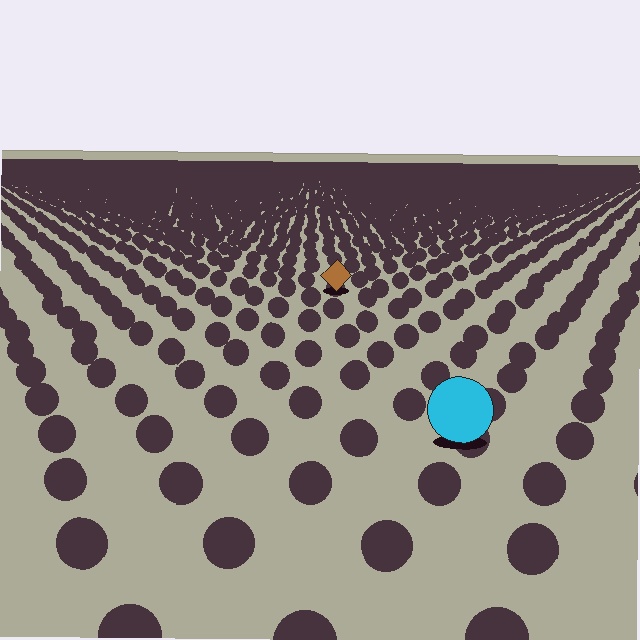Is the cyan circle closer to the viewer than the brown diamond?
Yes. The cyan circle is closer — you can tell from the texture gradient: the ground texture is coarser near it.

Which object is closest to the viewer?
The cyan circle is closest. The texture marks near it are larger and more spread out.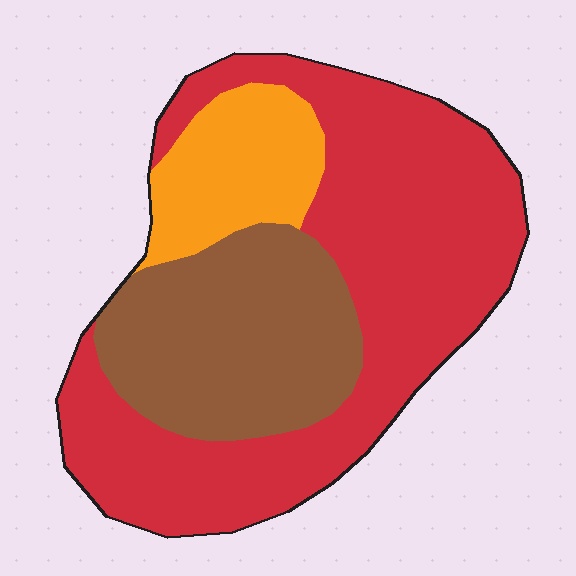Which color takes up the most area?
Red, at roughly 55%.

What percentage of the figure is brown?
Brown covers around 30% of the figure.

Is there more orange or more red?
Red.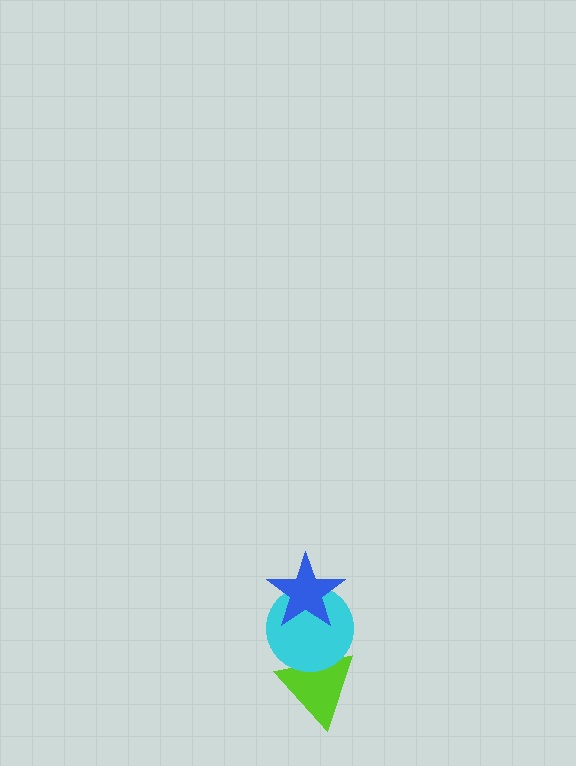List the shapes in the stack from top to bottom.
From top to bottom: the blue star, the cyan circle, the lime triangle.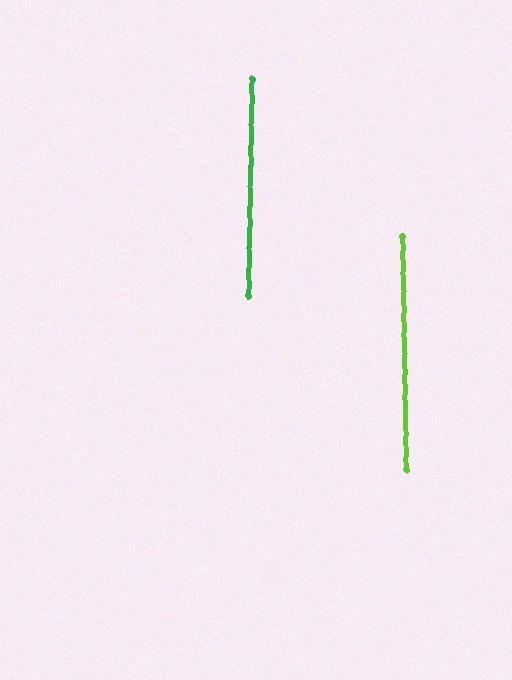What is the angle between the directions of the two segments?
Approximately 2 degrees.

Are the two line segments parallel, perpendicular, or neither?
Parallel — their directions differ by only 1.8°.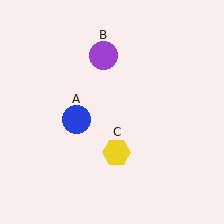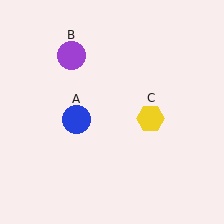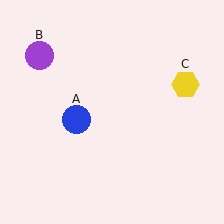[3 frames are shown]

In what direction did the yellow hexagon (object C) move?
The yellow hexagon (object C) moved up and to the right.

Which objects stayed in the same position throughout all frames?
Blue circle (object A) remained stationary.